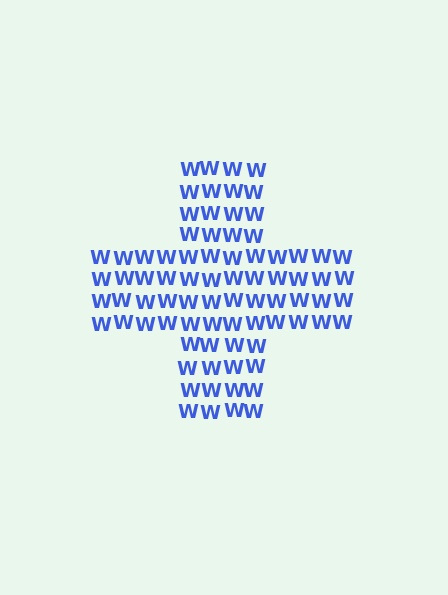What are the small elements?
The small elements are letter W's.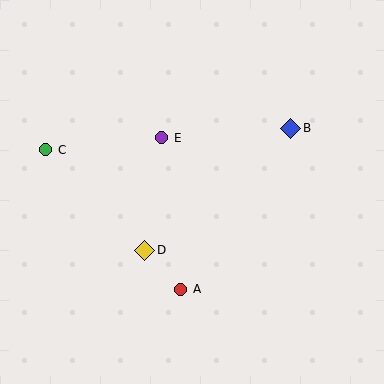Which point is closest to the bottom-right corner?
Point A is closest to the bottom-right corner.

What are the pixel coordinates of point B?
Point B is at (291, 128).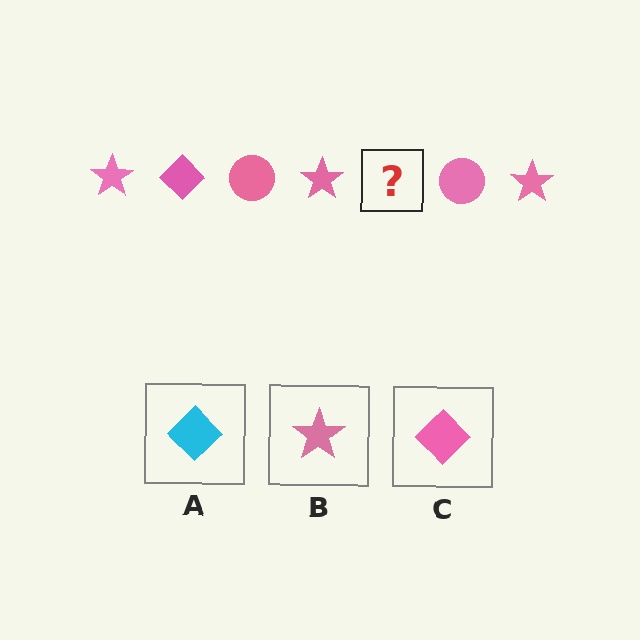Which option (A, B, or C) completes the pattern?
C.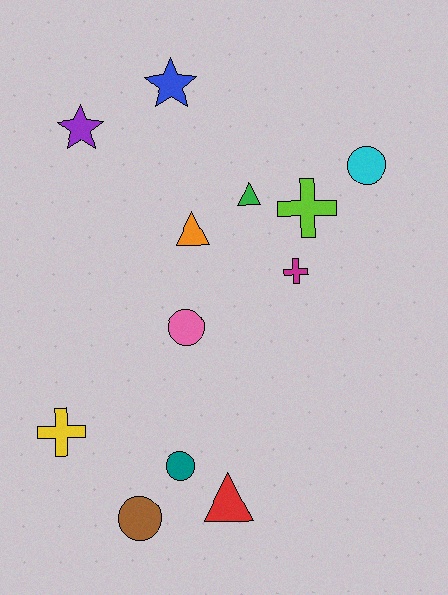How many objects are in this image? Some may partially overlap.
There are 12 objects.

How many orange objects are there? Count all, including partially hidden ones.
There is 1 orange object.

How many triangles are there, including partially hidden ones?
There are 3 triangles.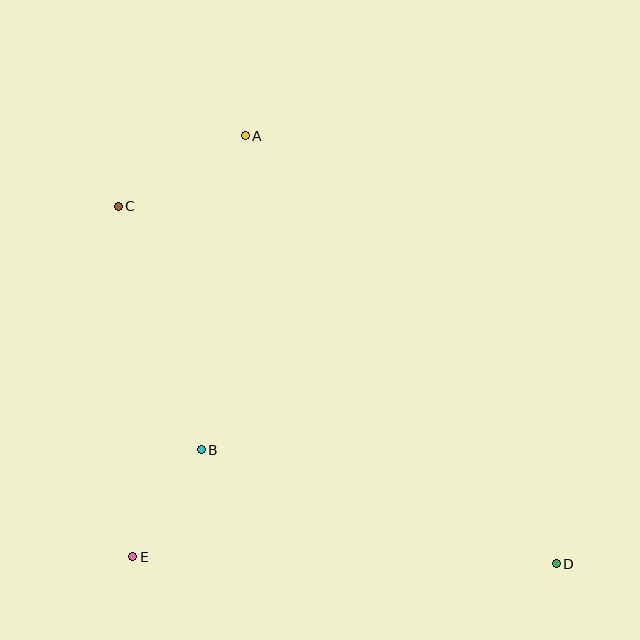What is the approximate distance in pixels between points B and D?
The distance between B and D is approximately 373 pixels.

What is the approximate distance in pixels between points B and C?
The distance between B and C is approximately 258 pixels.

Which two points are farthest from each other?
Points C and D are farthest from each other.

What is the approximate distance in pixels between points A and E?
The distance between A and E is approximately 436 pixels.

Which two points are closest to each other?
Points B and E are closest to each other.